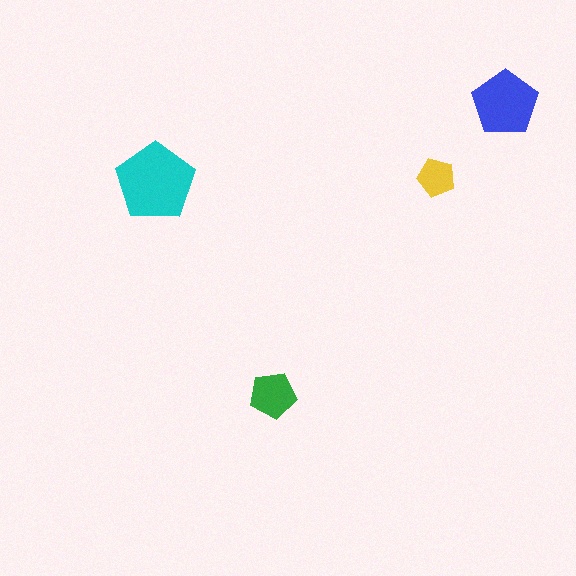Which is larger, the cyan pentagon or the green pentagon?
The cyan one.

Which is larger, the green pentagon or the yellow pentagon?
The green one.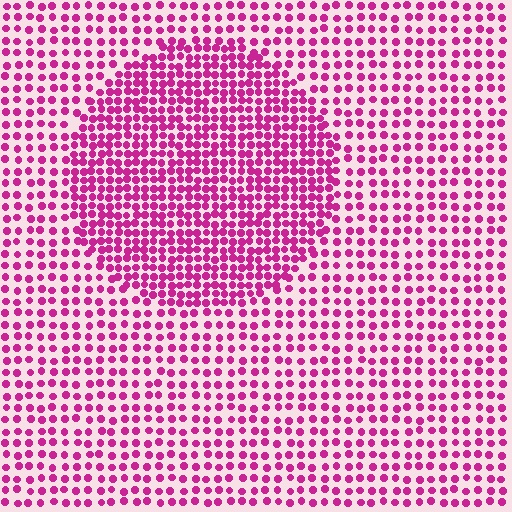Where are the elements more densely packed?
The elements are more densely packed inside the circle boundary.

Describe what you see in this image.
The image contains small magenta elements arranged at two different densities. A circle-shaped region is visible where the elements are more densely packed than the surrounding area.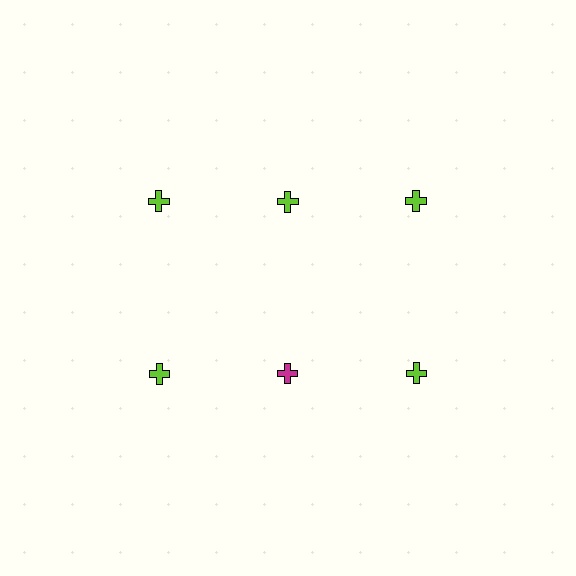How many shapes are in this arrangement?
There are 6 shapes arranged in a grid pattern.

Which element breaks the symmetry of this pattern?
The magenta cross in the second row, second from left column breaks the symmetry. All other shapes are lime crosses.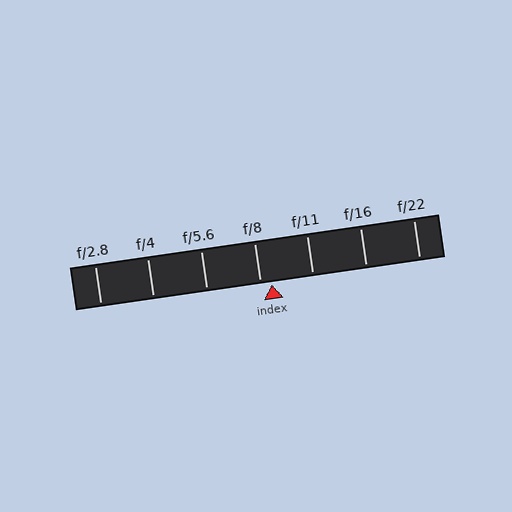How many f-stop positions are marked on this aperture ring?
There are 7 f-stop positions marked.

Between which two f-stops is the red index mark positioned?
The index mark is between f/8 and f/11.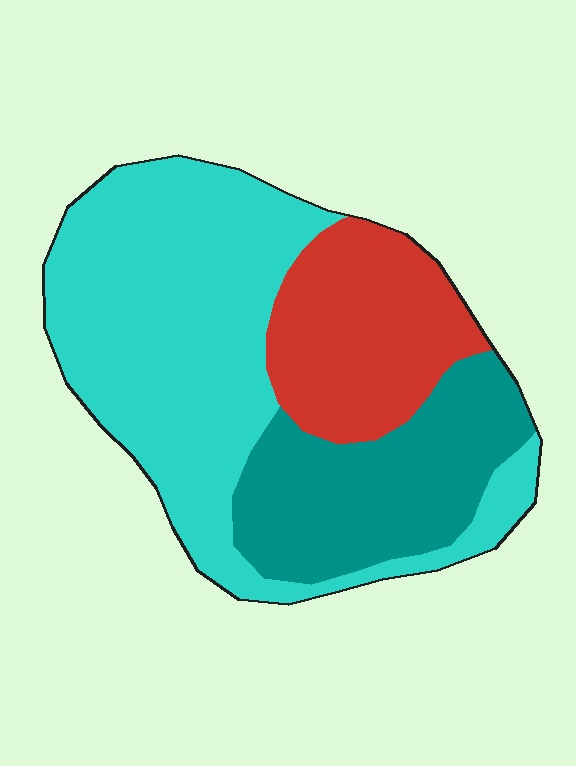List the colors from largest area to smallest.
From largest to smallest: cyan, teal, red.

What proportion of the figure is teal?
Teal covers roughly 25% of the figure.